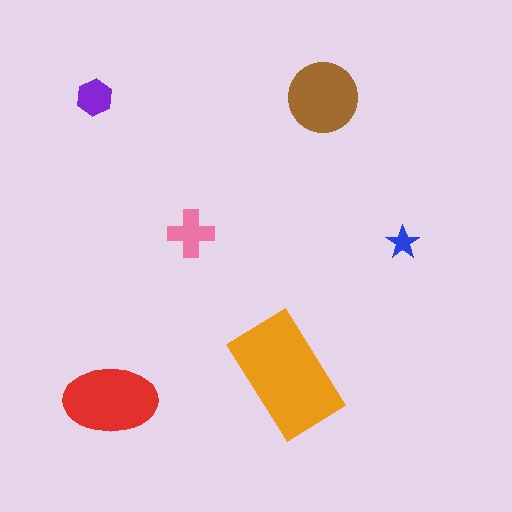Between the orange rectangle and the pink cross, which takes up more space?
The orange rectangle.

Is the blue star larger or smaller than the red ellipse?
Smaller.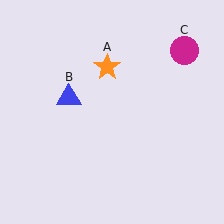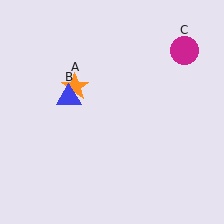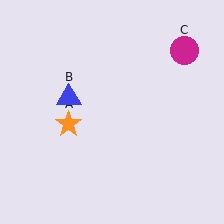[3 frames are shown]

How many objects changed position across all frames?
1 object changed position: orange star (object A).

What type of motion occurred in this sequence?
The orange star (object A) rotated counterclockwise around the center of the scene.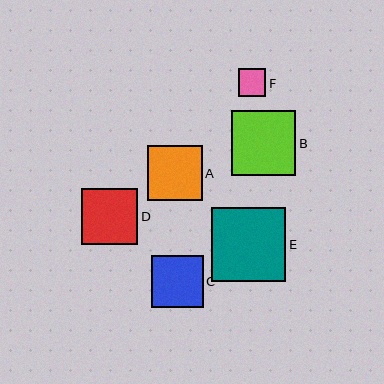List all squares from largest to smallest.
From largest to smallest: E, B, D, A, C, F.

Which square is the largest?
Square E is the largest with a size of approximately 74 pixels.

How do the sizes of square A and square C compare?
Square A and square C are approximately the same size.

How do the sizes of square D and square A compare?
Square D and square A are approximately the same size.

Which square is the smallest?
Square F is the smallest with a size of approximately 27 pixels.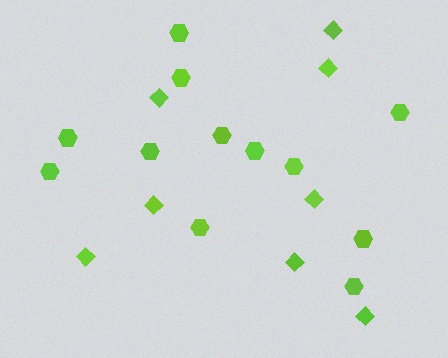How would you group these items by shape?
There are 2 groups: one group of diamonds (8) and one group of hexagons (12).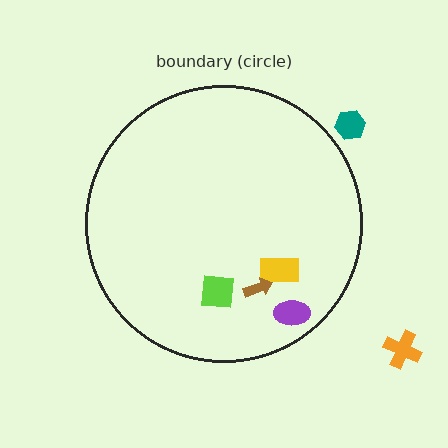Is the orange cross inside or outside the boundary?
Outside.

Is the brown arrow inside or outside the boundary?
Inside.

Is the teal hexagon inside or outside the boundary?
Outside.